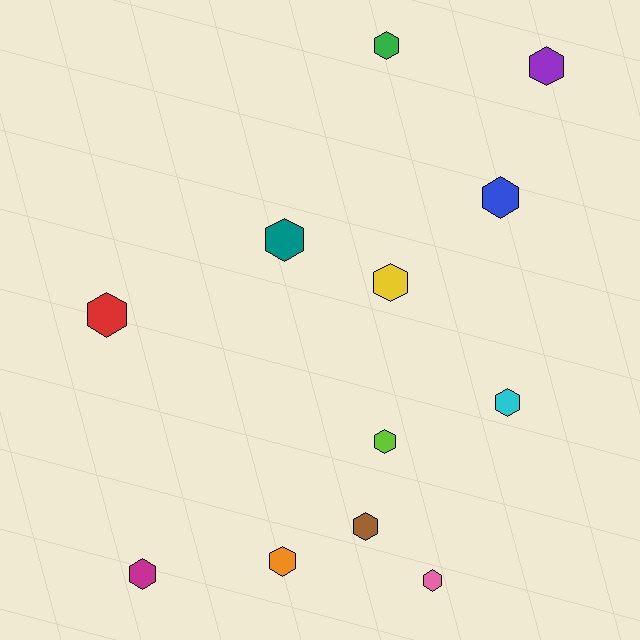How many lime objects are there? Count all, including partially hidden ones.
There is 1 lime object.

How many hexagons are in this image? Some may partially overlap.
There are 12 hexagons.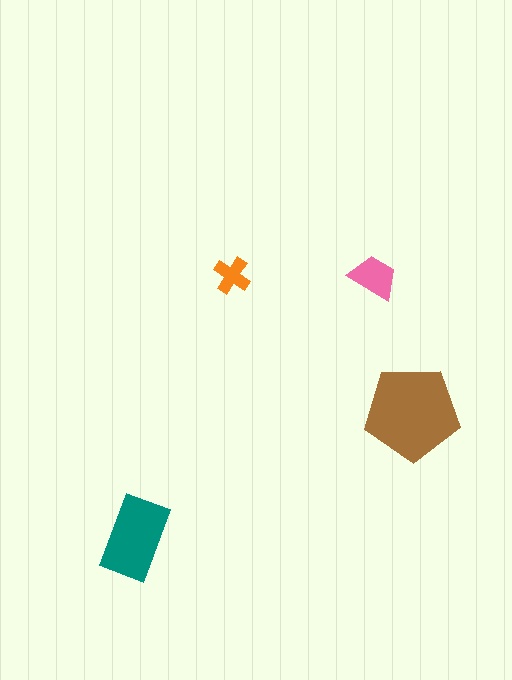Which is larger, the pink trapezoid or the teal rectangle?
The teal rectangle.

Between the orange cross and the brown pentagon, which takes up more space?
The brown pentagon.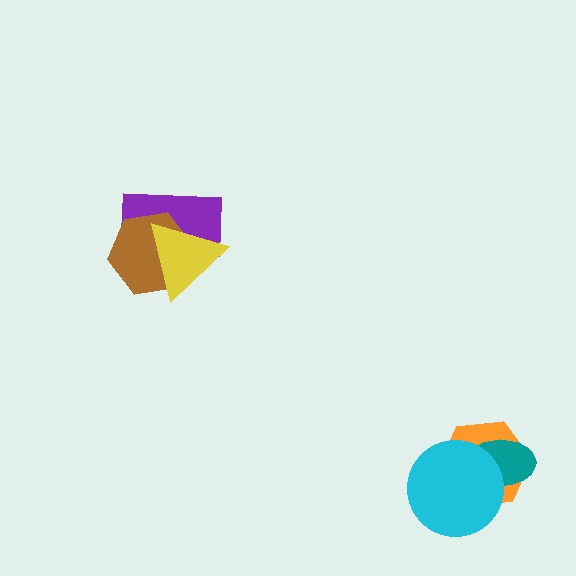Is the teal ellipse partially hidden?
Yes, it is partially covered by another shape.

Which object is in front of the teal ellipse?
The cyan circle is in front of the teal ellipse.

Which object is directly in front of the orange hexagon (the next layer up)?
The teal ellipse is directly in front of the orange hexagon.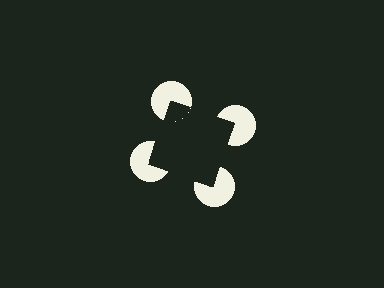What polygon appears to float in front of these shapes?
An illusory square — its edges are inferred from the aligned wedge cuts in the pac-man discs, not physically drawn.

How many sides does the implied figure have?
4 sides.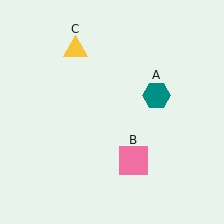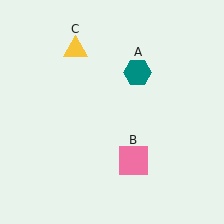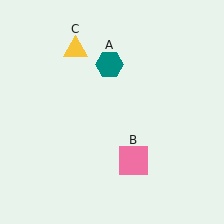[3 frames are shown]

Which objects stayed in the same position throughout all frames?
Pink square (object B) and yellow triangle (object C) remained stationary.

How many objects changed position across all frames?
1 object changed position: teal hexagon (object A).